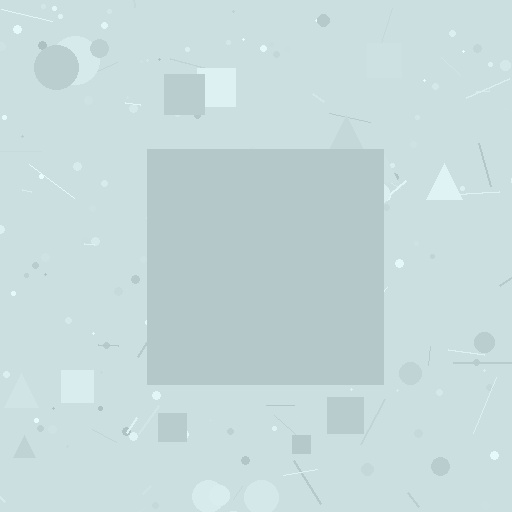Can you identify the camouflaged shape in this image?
The camouflaged shape is a square.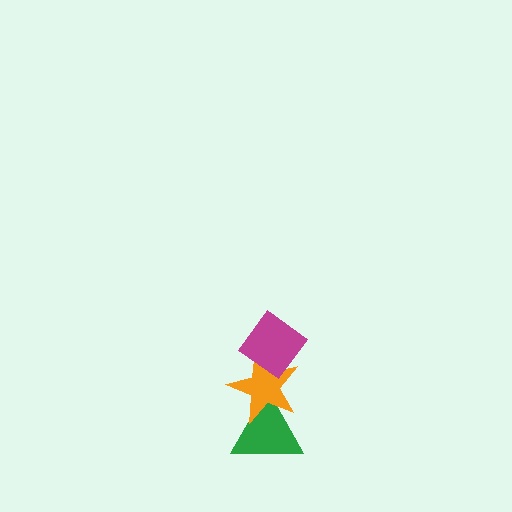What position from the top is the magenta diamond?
The magenta diamond is 1st from the top.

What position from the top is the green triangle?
The green triangle is 3rd from the top.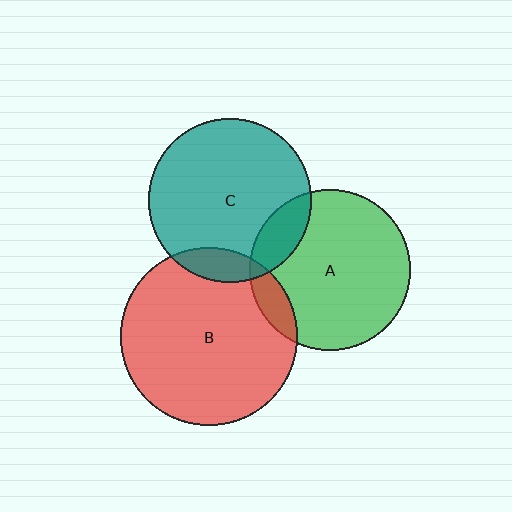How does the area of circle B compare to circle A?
Approximately 1.2 times.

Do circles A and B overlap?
Yes.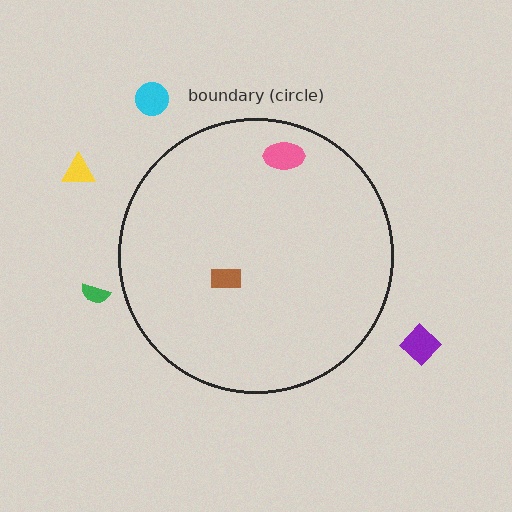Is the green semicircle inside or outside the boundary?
Outside.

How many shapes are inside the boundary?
2 inside, 4 outside.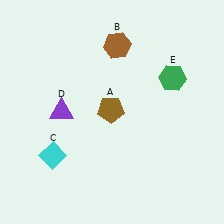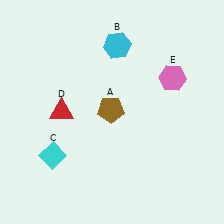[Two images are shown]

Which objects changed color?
B changed from brown to cyan. D changed from purple to red. E changed from green to pink.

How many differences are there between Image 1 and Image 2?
There are 3 differences between the two images.